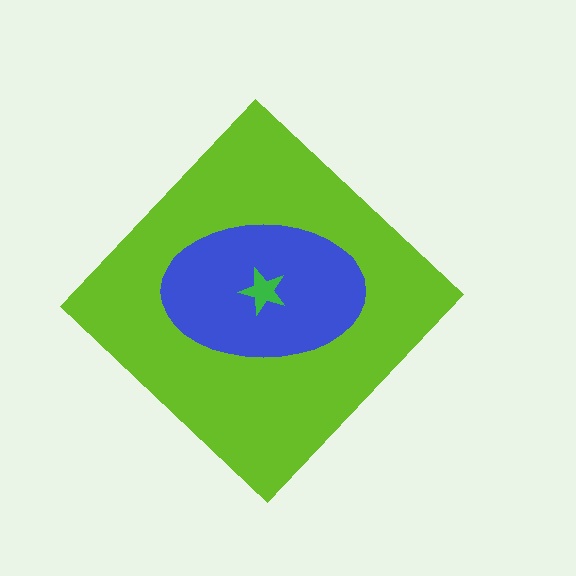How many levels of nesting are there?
3.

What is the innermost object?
The green star.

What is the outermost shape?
The lime diamond.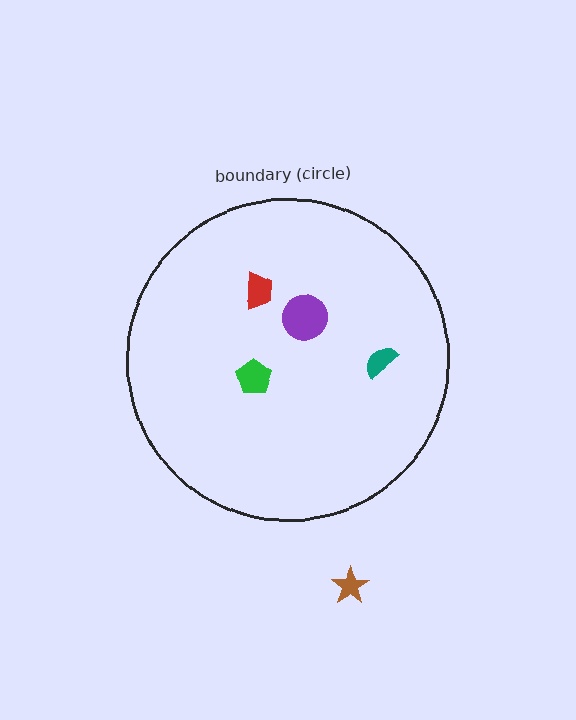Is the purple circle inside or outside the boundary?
Inside.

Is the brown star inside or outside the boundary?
Outside.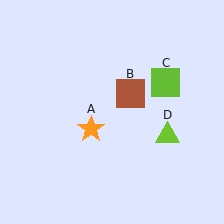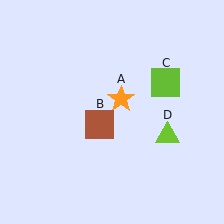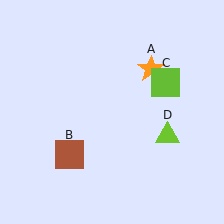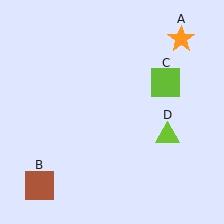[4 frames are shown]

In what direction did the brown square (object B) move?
The brown square (object B) moved down and to the left.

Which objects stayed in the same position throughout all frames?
Lime square (object C) and lime triangle (object D) remained stationary.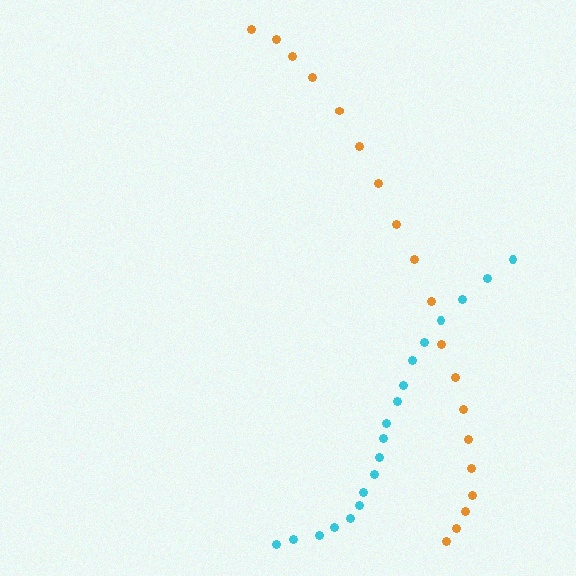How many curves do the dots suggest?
There are 2 distinct paths.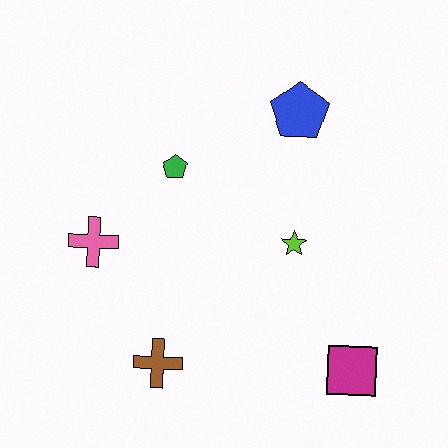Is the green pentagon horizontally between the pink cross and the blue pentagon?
Yes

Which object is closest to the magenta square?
The lime star is closest to the magenta square.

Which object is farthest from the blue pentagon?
The brown cross is farthest from the blue pentagon.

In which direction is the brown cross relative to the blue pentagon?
The brown cross is below the blue pentagon.